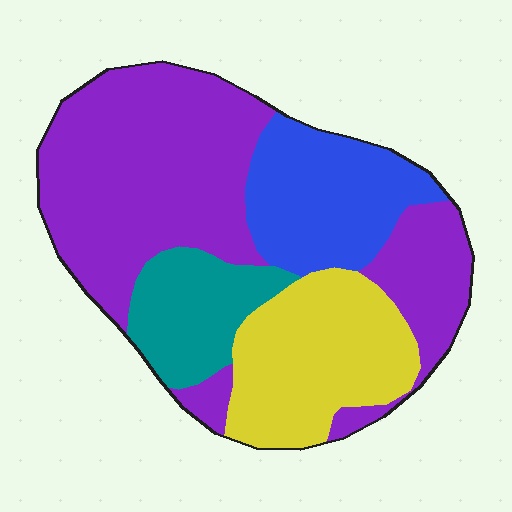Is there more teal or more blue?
Blue.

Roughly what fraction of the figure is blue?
Blue covers 18% of the figure.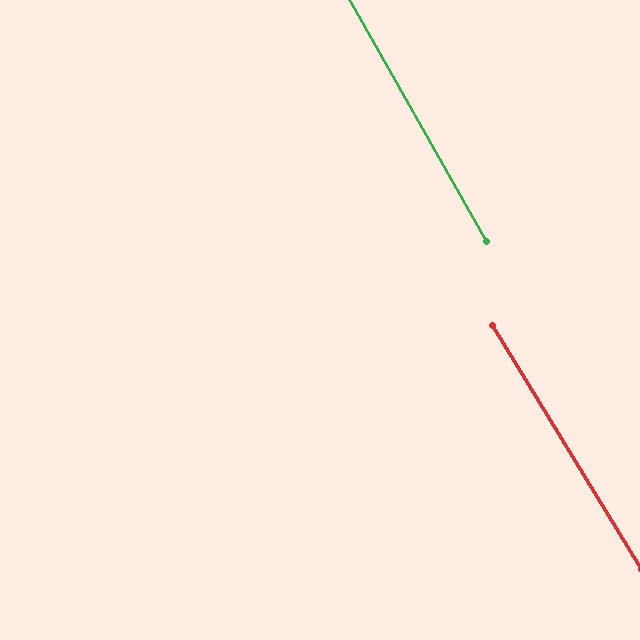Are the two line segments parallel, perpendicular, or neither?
Parallel — their directions differ by only 1.9°.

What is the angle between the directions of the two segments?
Approximately 2 degrees.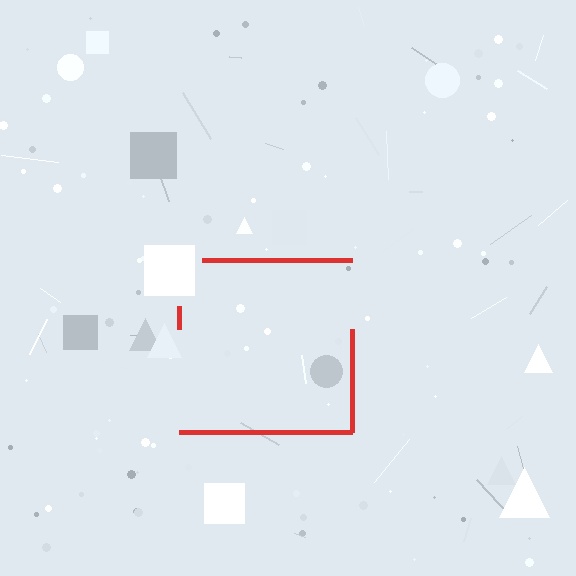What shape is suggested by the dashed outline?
The dashed outline suggests a square.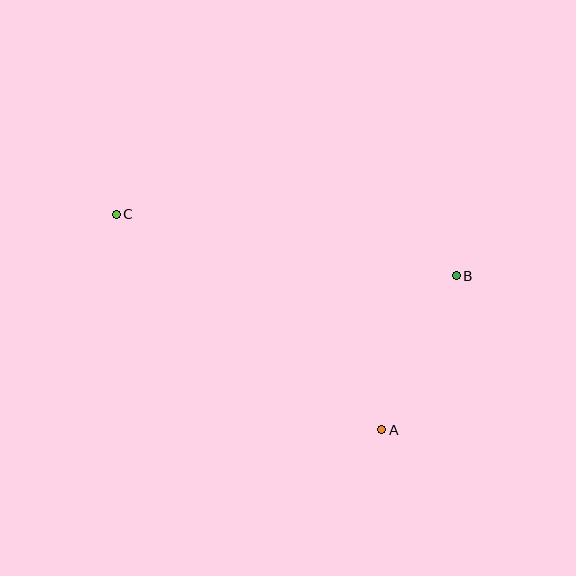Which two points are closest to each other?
Points A and B are closest to each other.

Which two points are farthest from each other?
Points B and C are farthest from each other.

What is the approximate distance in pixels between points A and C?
The distance between A and C is approximately 342 pixels.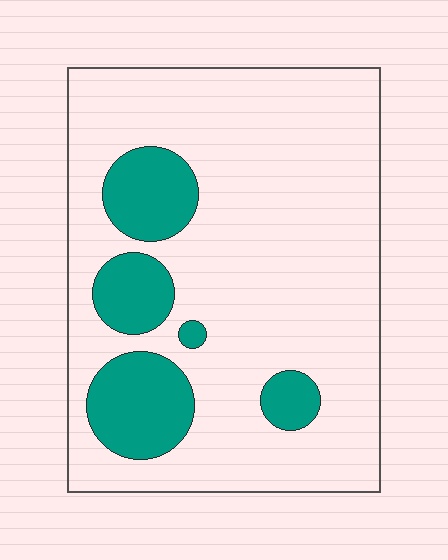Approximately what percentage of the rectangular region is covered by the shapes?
Approximately 20%.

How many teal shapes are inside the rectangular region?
5.